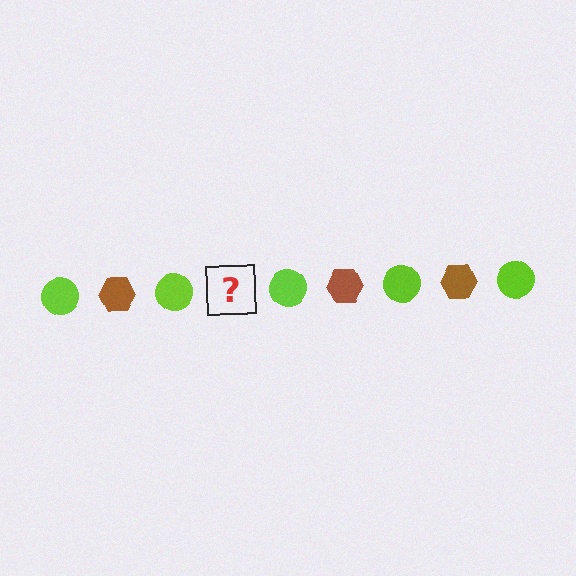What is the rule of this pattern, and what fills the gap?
The rule is that the pattern alternates between lime circle and brown hexagon. The gap should be filled with a brown hexagon.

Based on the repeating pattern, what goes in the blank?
The blank should be a brown hexagon.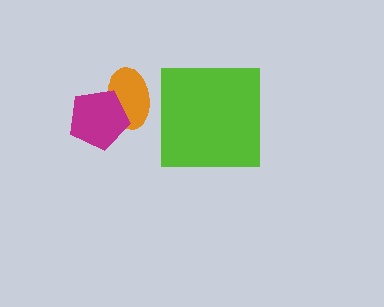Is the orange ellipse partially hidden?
Yes, it is partially covered by another shape.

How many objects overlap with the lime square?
0 objects overlap with the lime square.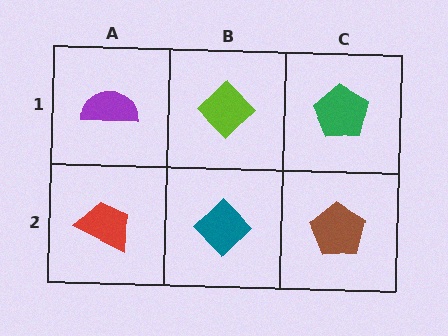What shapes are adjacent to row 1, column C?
A brown pentagon (row 2, column C), a lime diamond (row 1, column B).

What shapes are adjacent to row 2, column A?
A purple semicircle (row 1, column A), a teal diamond (row 2, column B).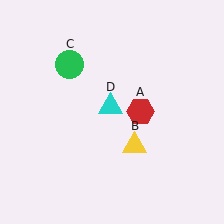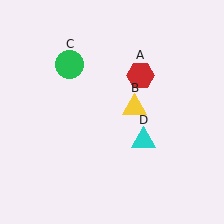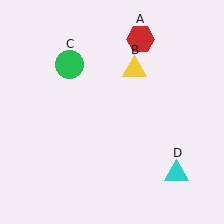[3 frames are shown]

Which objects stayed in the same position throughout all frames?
Green circle (object C) remained stationary.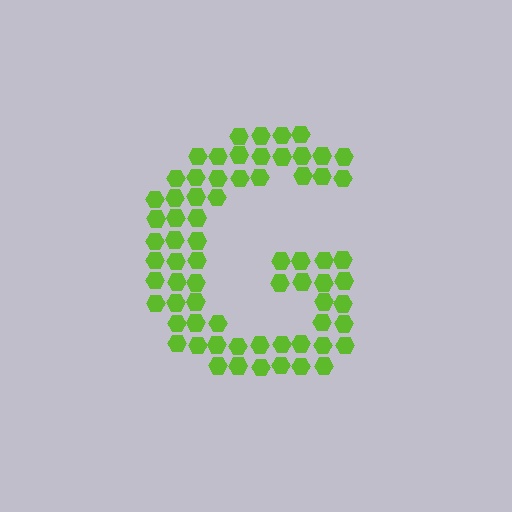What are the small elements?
The small elements are hexagons.